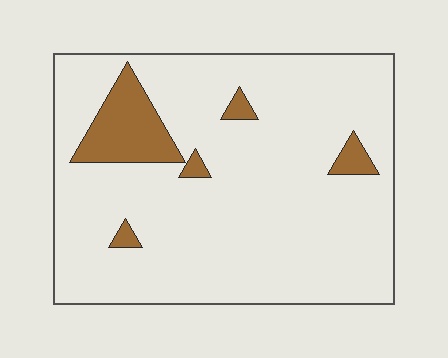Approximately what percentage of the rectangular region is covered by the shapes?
Approximately 10%.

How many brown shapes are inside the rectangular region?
5.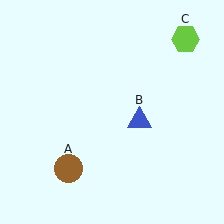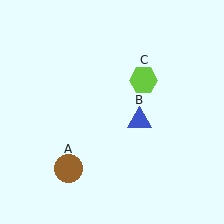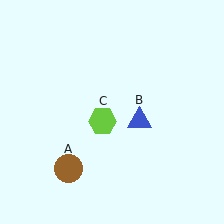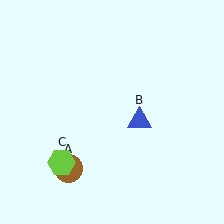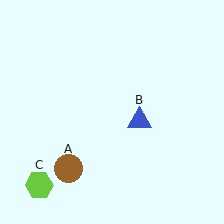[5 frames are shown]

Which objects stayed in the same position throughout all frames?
Brown circle (object A) and blue triangle (object B) remained stationary.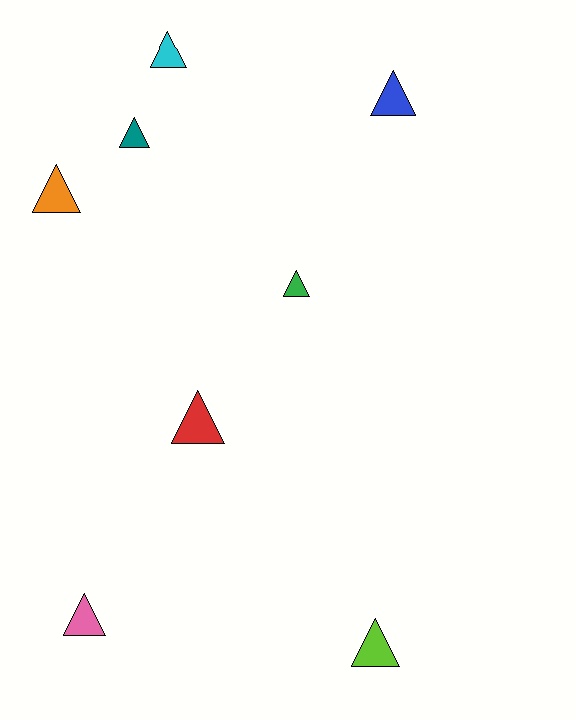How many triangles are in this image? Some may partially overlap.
There are 8 triangles.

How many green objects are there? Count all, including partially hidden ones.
There is 1 green object.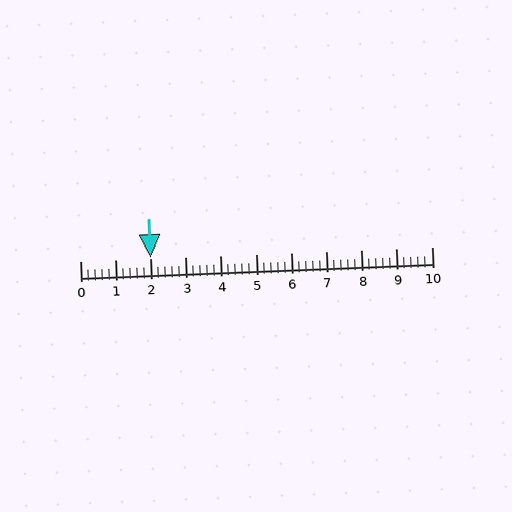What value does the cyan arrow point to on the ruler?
The cyan arrow points to approximately 2.0.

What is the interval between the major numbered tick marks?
The major tick marks are spaced 1 units apart.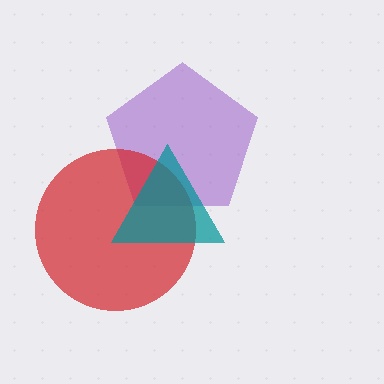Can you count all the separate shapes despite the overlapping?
Yes, there are 3 separate shapes.